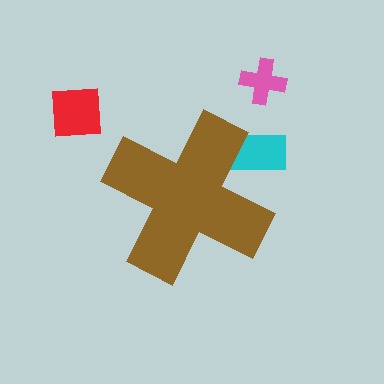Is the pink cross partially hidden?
No, the pink cross is fully visible.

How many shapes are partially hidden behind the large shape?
1 shape is partially hidden.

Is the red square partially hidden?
No, the red square is fully visible.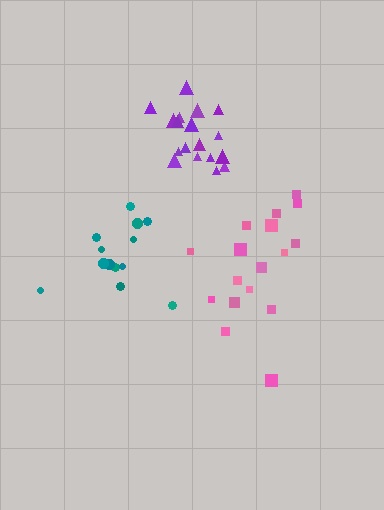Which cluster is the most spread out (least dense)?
Pink.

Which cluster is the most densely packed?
Purple.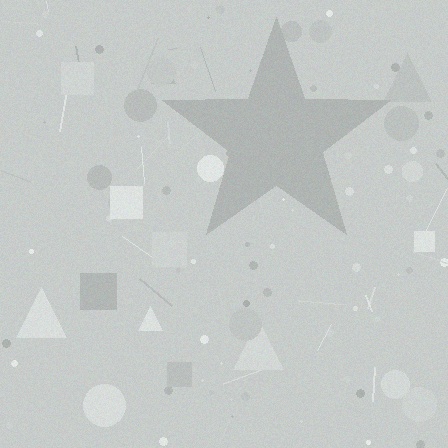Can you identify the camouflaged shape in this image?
The camouflaged shape is a star.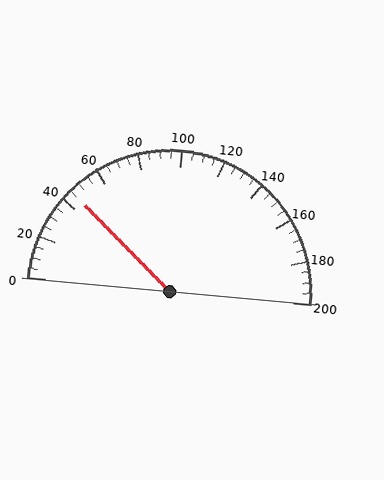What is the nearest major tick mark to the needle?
The nearest major tick mark is 40.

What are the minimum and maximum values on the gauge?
The gauge ranges from 0 to 200.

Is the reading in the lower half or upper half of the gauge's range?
The reading is in the lower half of the range (0 to 200).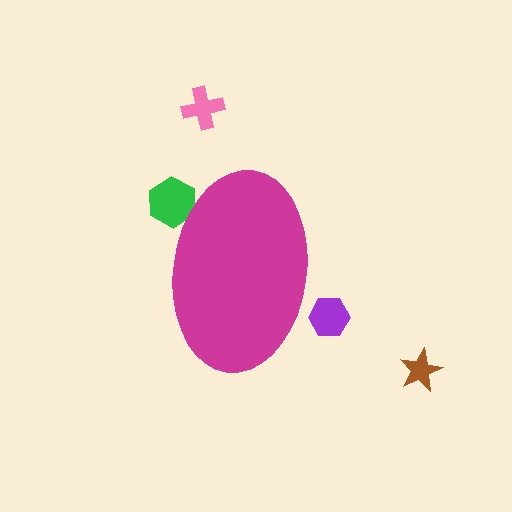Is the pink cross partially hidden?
No, the pink cross is fully visible.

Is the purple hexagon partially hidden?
Yes, the purple hexagon is partially hidden behind the magenta ellipse.